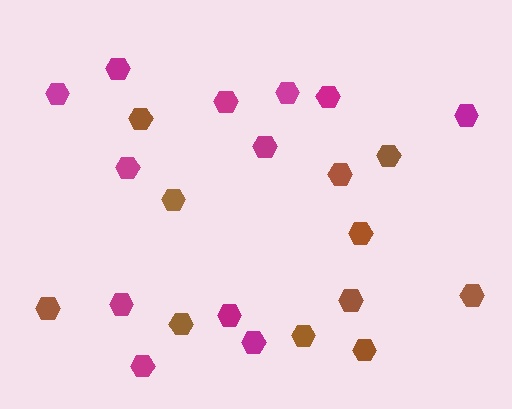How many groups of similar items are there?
There are 2 groups: one group of magenta hexagons (12) and one group of brown hexagons (11).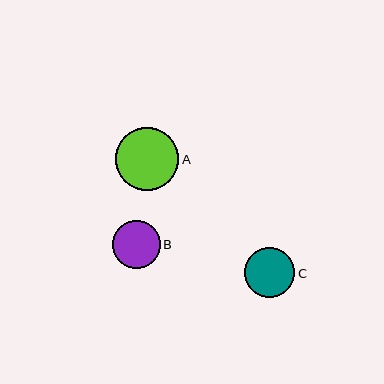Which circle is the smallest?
Circle B is the smallest with a size of approximately 48 pixels.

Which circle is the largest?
Circle A is the largest with a size of approximately 63 pixels.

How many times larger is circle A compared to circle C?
Circle A is approximately 1.3 times the size of circle C.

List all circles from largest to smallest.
From largest to smallest: A, C, B.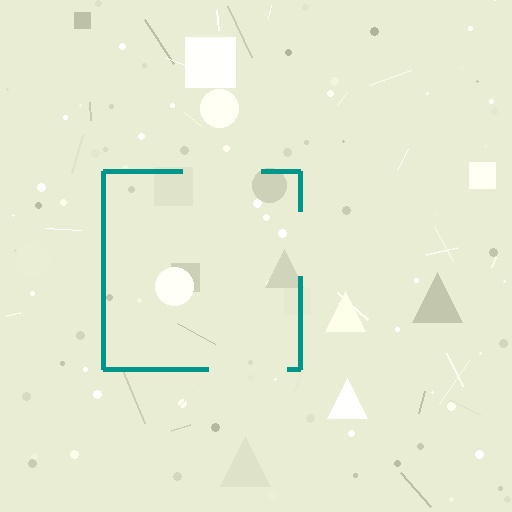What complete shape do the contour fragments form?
The contour fragments form a square.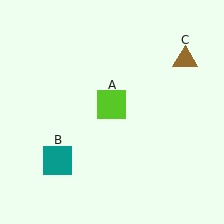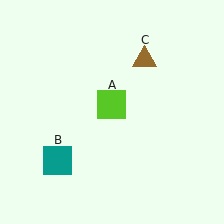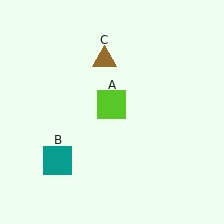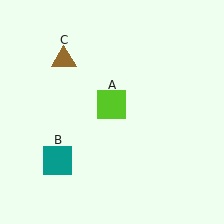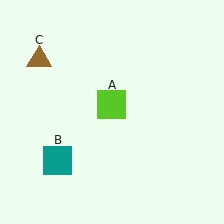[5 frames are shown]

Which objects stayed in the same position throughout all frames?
Lime square (object A) and teal square (object B) remained stationary.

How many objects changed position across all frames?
1 object changed position: brown triangle (object C).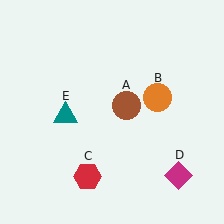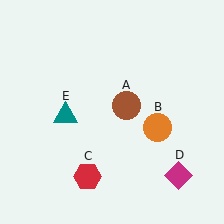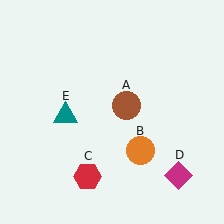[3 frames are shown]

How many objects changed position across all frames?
1 object changed position: orange circle (object B).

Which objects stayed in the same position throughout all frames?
Brown circle (object A) and red hexagon (object C) and magenta diamond (object D) and teal triangle (object E) remained stationary.